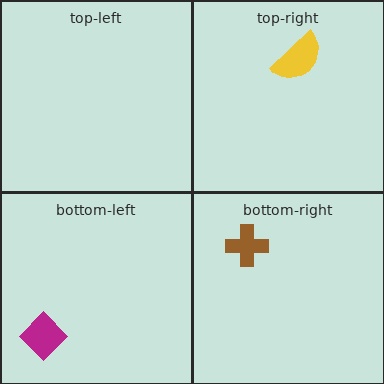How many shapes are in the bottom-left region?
1.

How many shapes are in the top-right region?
1.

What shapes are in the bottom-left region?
The magenta diamond.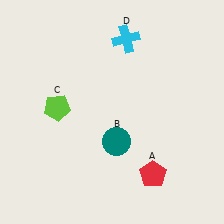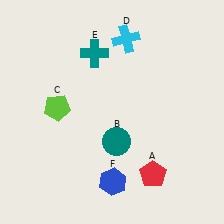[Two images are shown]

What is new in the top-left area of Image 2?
A teal cross (E) was added in the top-left area of Image 2.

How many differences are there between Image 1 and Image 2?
There are 2 differences between the two images.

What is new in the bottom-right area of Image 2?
A blue hexagon (F) was added in the bottom-right area of Image 2.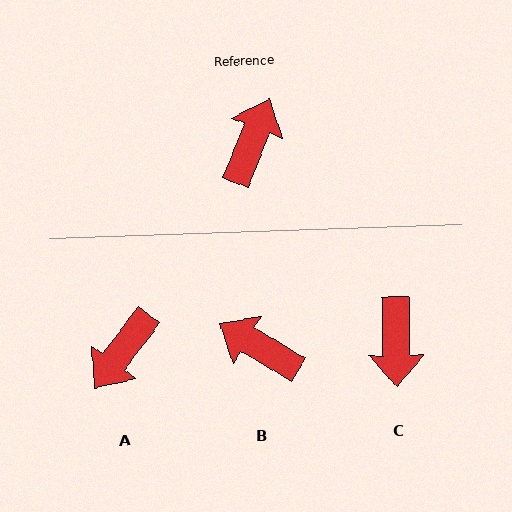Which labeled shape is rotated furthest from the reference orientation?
A, about 165 degrees away.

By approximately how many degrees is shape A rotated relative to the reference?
Approximately 165 degrees counter-clockwise.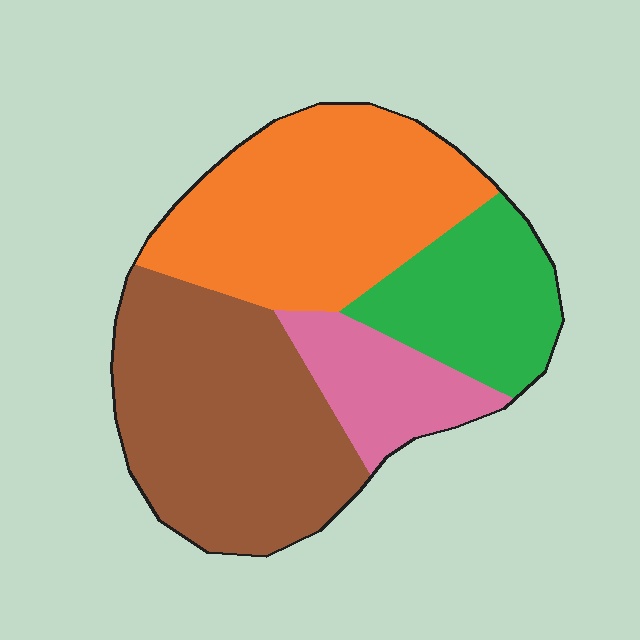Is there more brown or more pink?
Brown.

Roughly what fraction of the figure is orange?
Orange takes up about one third (1/3) of the figure.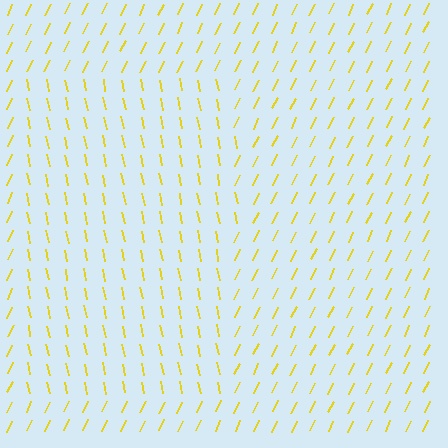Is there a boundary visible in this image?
Yes, there is a texture boundary formed by a change in line orientation.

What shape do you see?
I see a rectangle.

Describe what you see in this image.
The image is filled with small yellow line segments. A rectangle region in the image has lines oriented differently from the surrounding lines, creating a visible texture boundary.